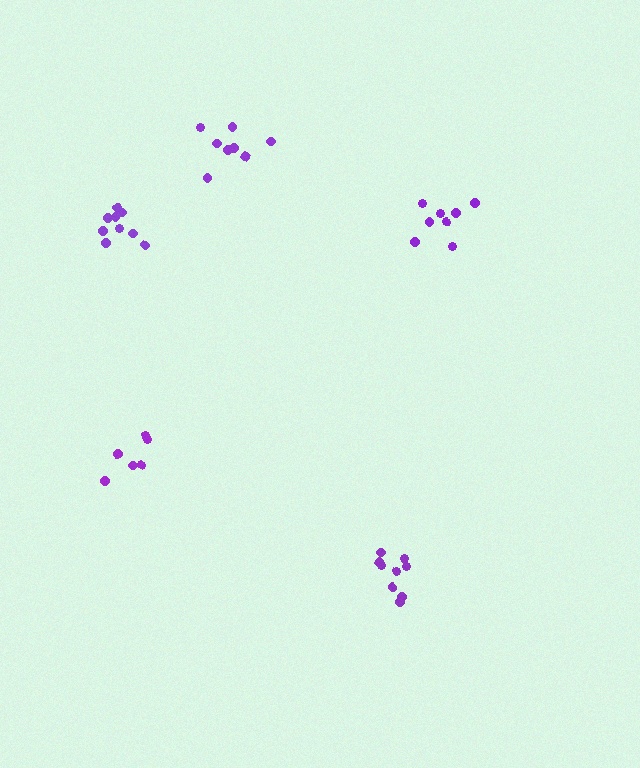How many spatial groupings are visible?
There are 5 spatial groupings.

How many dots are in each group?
Group 1: 8 dots, Group 2: 6 dots, Group 3: 9 dots, Group 4: 8 dots, Group 5: 9 dots (40 total).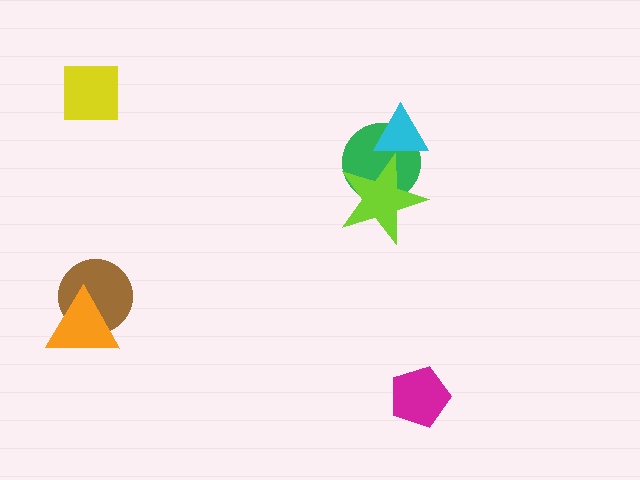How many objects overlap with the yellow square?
0 objects overlap with the yellow square.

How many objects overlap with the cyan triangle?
2 objects overlap with the cyan triangle.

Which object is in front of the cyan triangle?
The lime star is in front of the cyan triangle.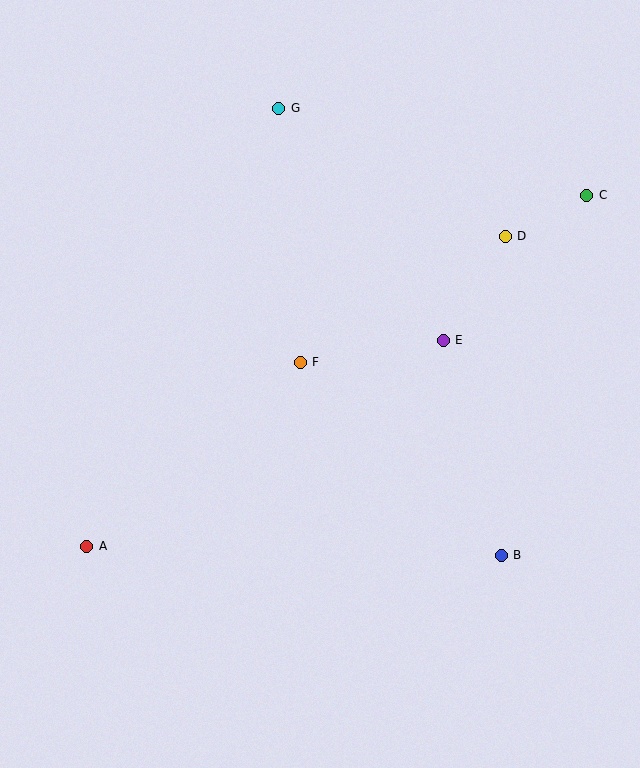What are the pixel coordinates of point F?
Point F is at (300, 362).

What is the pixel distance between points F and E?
The distance between F and E is 144 pixels.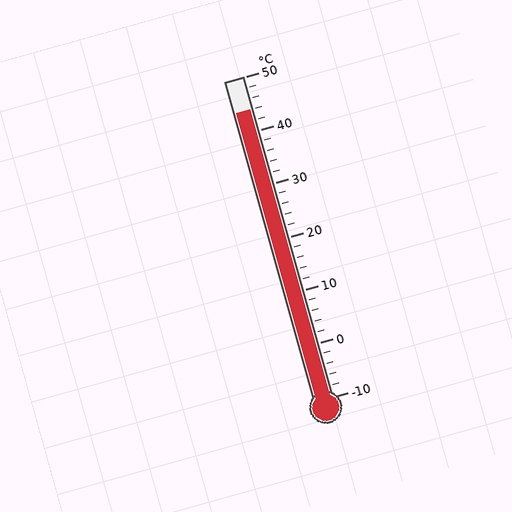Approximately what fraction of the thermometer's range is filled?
The thermometer is filled to approximately 90% of its range.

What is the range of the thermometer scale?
The thermometer scale ranges from -10°C to 50°C.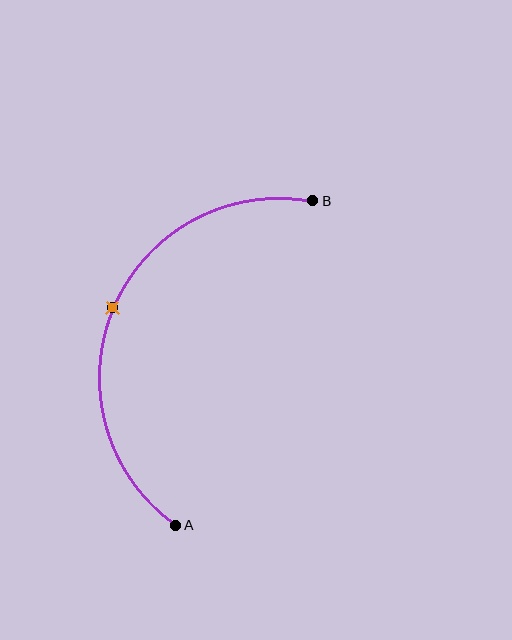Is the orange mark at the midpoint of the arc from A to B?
Yes. The orange mark lies on the arc at equal arc-length from both A and B — it is the arc midpoint.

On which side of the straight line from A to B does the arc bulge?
The arc bulges to the left of the straight line connecting A and B.